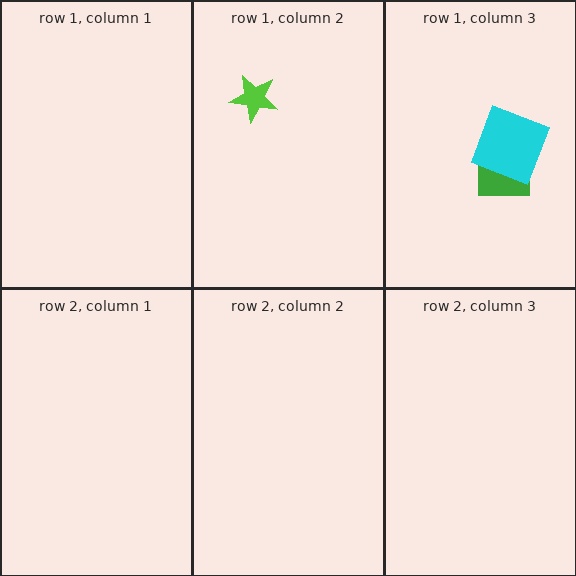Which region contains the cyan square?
The row 1, column 3 region.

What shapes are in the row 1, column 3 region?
The green rectangle, the cyan square.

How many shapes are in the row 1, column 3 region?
2.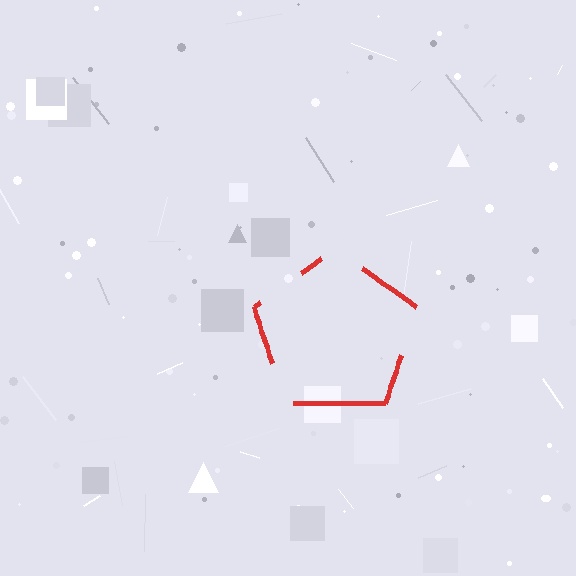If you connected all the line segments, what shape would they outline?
They would outline a pentagon.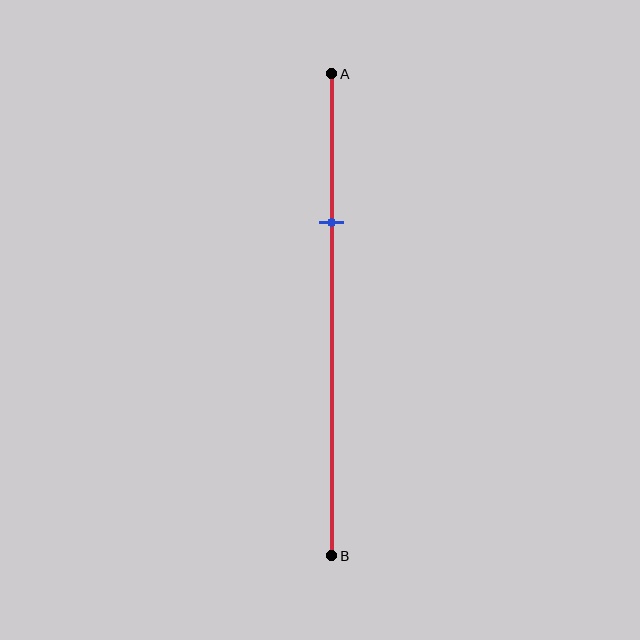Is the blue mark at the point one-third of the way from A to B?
Yes, the mark is approximately at the one-third point.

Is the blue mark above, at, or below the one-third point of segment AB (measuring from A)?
The blue mark is approximately at the one-third point of segment AB.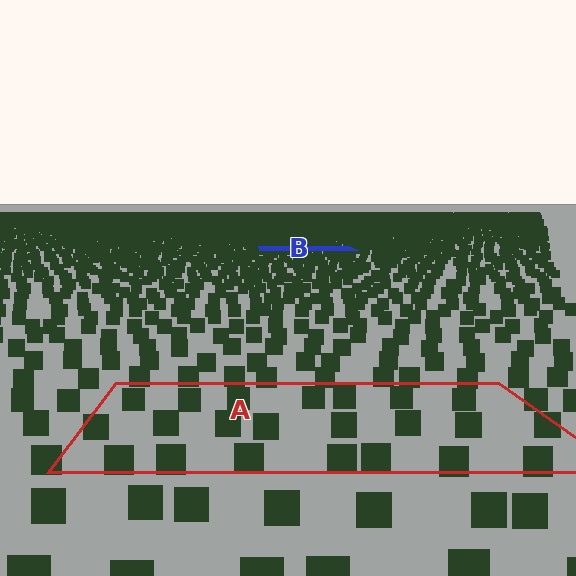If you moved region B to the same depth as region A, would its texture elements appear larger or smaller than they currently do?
They would appear larger. At a closer depth, the same texture elements are projected at a bigger on-screen size.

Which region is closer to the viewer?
Region A is closer. The texture elements there are larger and more spread out.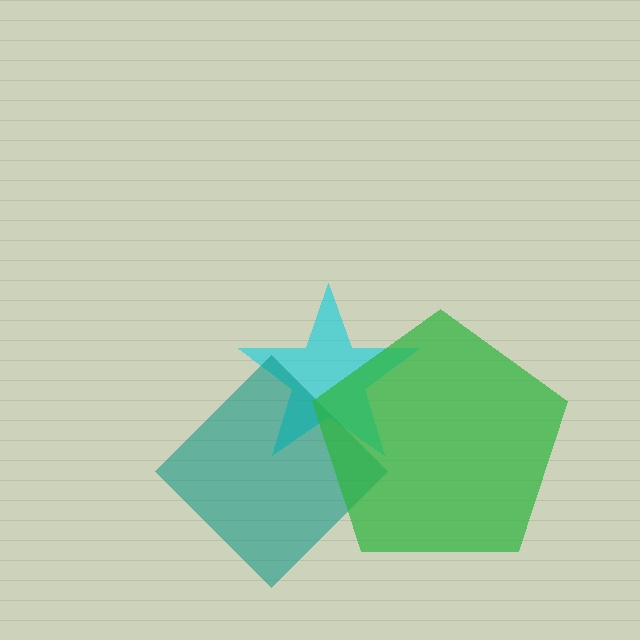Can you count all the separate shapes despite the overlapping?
Yes, there are 3 separate shapes.